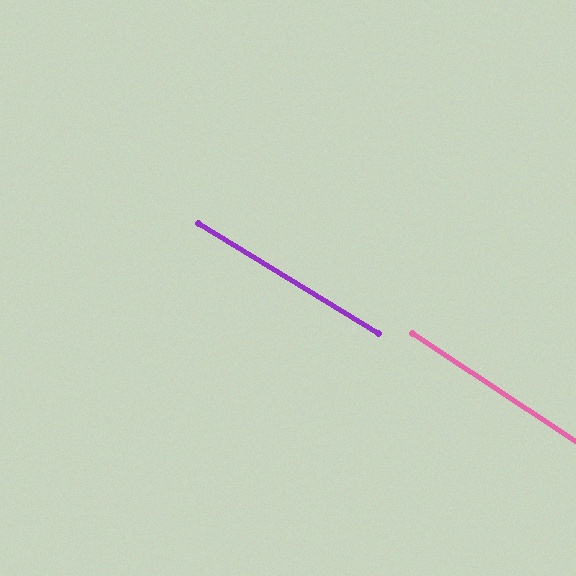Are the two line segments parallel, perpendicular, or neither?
Parallel — their directions differ by only 2.0°.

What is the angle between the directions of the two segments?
Approximately 2 degrees.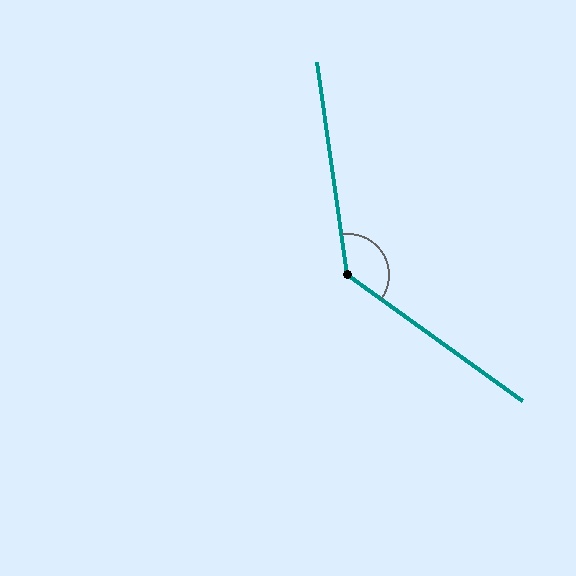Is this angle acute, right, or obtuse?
It is obtuse.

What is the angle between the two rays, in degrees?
Approximately 134 degrees.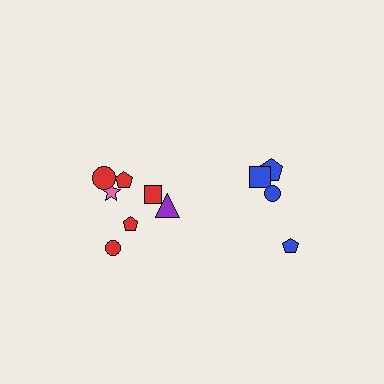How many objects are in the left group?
There are 7 objects.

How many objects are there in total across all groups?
There are 11 objects.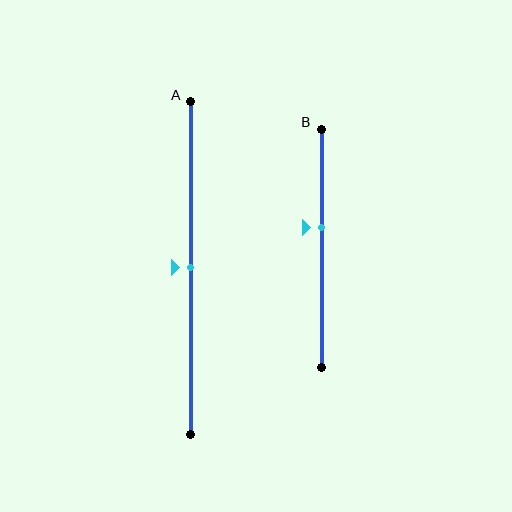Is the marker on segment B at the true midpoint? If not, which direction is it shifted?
No, the marker on segment B is shifted upward by about 9% of the segment length.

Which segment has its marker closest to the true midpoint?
Segment A has its marker closest to the true midpoint.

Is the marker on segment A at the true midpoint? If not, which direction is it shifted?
Yes, the marker on segment A is at the true midpoint.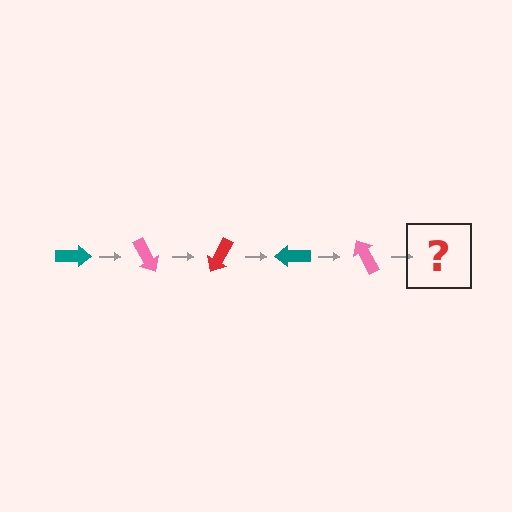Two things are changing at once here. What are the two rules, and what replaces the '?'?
The two rules are that it rotates 60 degrees each step and the color cycles through teal, pink, and red. The '?' should be a red arrow, rotated 300 degrees from the start.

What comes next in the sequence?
The next element should be a red arrow, rotated 300 degrees from the start.